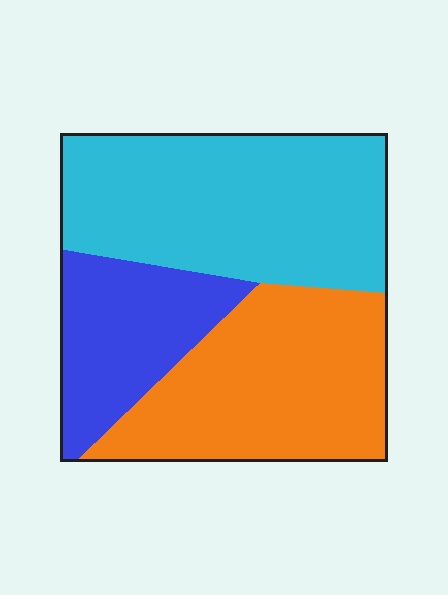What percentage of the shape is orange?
Orange takes up about three eighths (3/8) of the shape.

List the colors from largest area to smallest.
From largest to smallest: cyan, orange, blue.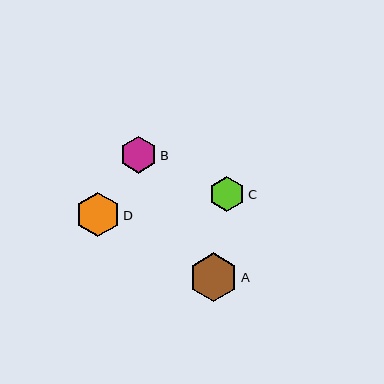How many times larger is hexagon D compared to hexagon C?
Hexagon D is approximately 1.3 times the size of hexagon C.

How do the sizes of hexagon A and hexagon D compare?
Hexagon A and hexagon D are approximately the same size.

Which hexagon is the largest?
Hexagon A is the largest with a size of approximately 49 pixels.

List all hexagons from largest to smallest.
From largest to smallest: A, D, B, C.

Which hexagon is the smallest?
Hexagon C is the smallest with a size of approximately 35 pixels.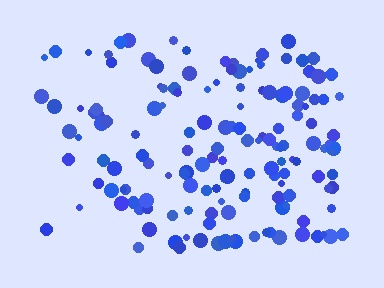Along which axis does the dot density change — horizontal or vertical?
Horizontal.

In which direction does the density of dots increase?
From left to right, with the right side densest.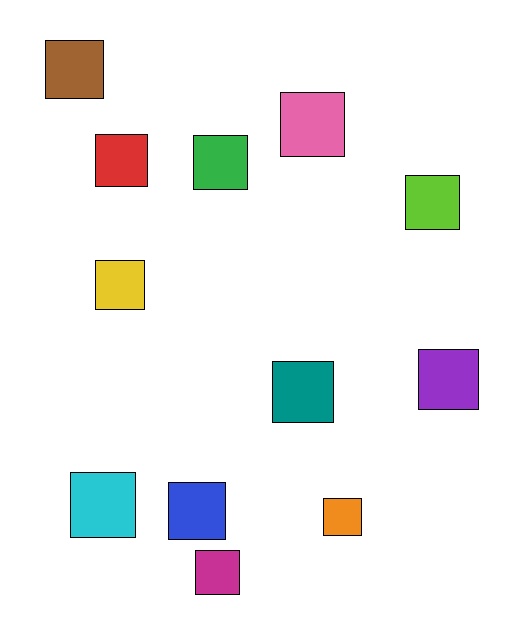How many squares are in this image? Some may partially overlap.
There are 12 squares.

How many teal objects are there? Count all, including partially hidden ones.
There is 1 teal object.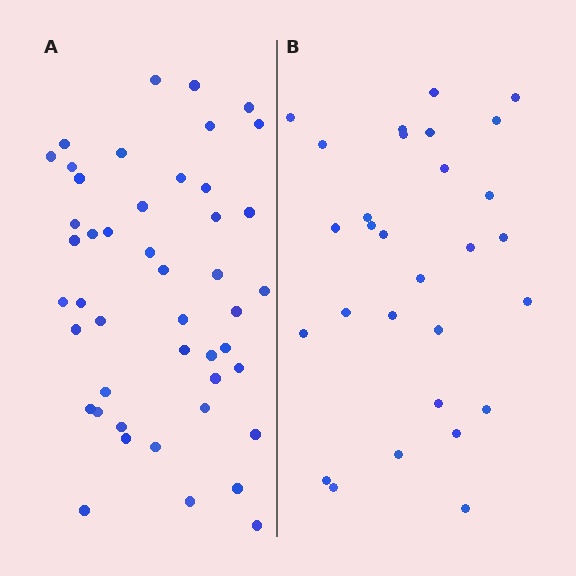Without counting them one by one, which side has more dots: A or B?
Region A (the left region) has more dots.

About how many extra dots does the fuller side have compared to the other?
Region A has approximately 15 more dots than region B.